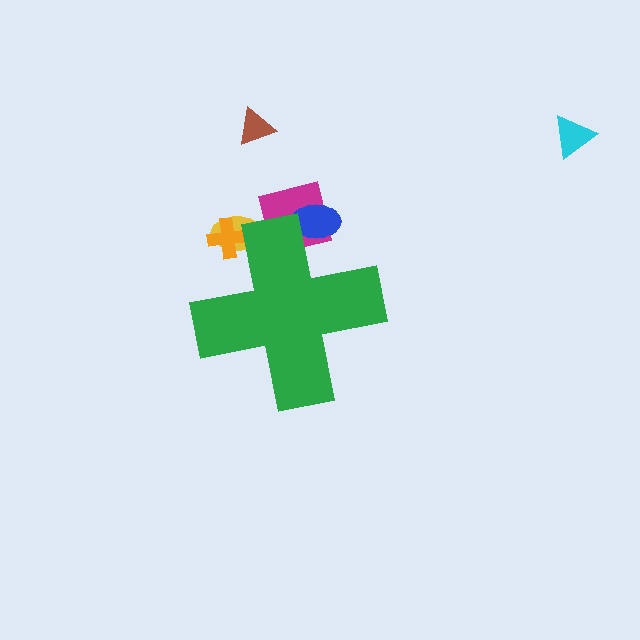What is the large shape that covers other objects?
A green cross.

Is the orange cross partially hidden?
Yes, the orange cross is partially hidden behind the green cross.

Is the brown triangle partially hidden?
No, the brown triangle is fully visible.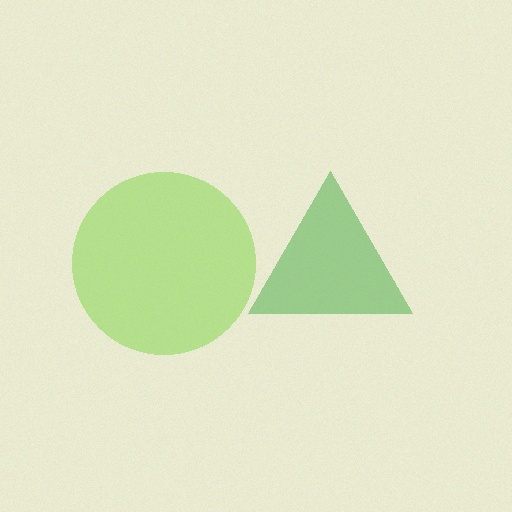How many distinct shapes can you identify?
There are 2 distinct shapes: a green triangle, a lime circle.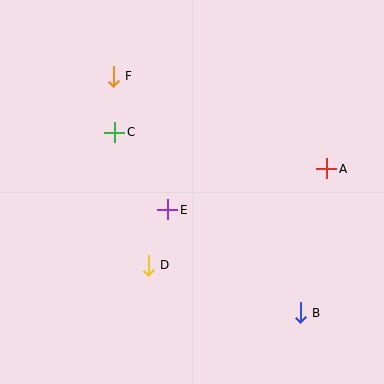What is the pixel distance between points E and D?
The distance between E and D is 58 pixels.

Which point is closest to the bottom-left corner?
Point D is closest to the bottom-left corner.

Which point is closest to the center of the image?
Point E at (168, 210) is closest to the center.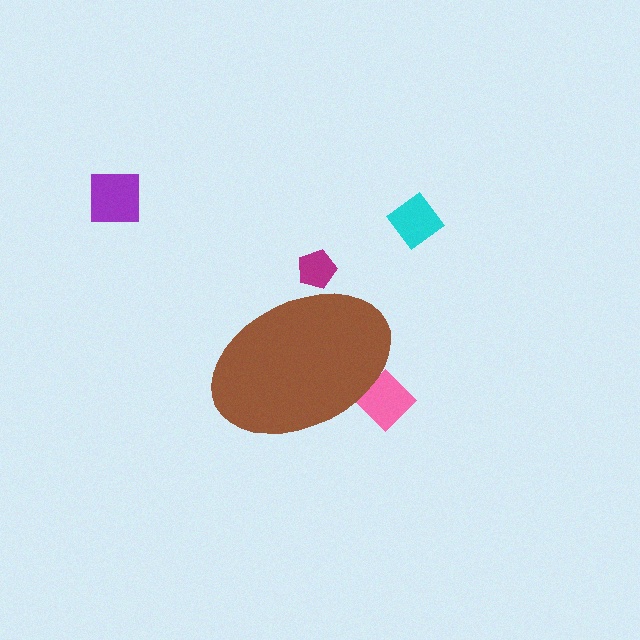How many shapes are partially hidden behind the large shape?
2 shapes are partially hidden.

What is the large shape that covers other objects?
A brown ellipse.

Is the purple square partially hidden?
No, the purple square is fully visible.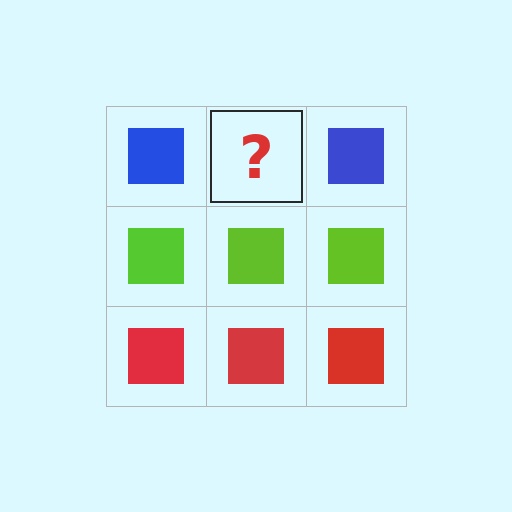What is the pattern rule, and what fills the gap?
The rule is that each row has a consistent color. The gap should be filled with a blue square.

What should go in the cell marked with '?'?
The missing cell should contain a blue square.